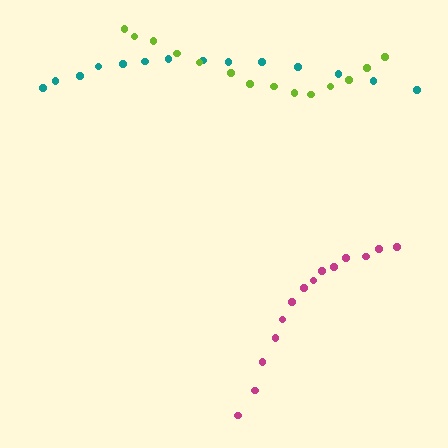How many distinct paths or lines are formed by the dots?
There are 3 distinct paths.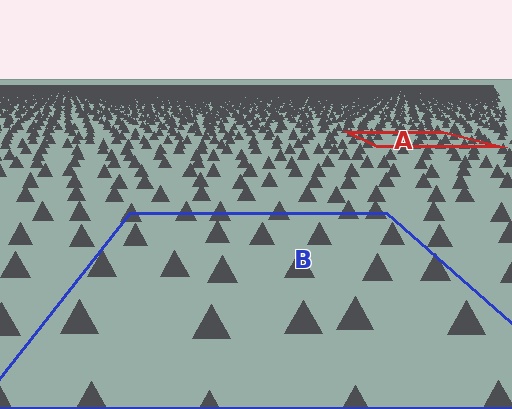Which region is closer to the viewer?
Region B is closer. The texture elements there are larger and more spread out.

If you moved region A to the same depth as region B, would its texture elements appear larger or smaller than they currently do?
They would appear larger. At a closer depth, the same texture elements are projected at a bigger on-screen size.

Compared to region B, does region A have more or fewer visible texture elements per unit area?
Region A has more texture elements per unit area — they are packed more densely because it is farther away.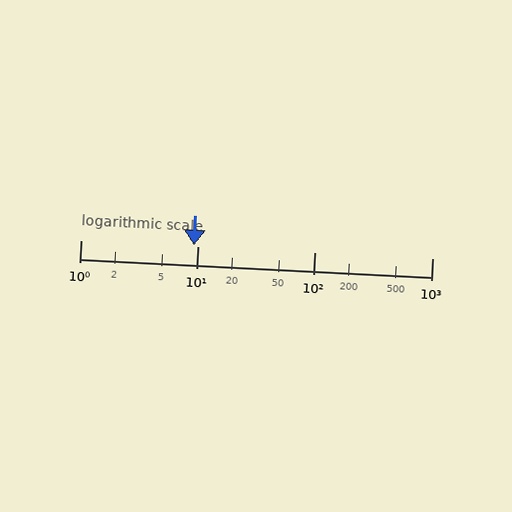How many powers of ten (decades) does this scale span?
The scale spans 3 decades, from 1 to 1000.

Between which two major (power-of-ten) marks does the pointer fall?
The pointer is between 1 and 10.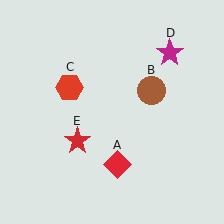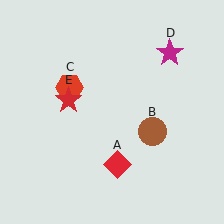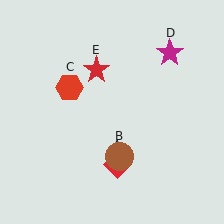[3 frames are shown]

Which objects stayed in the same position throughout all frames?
Red diamond (object A) and red hexagon (object C) and magenta star (object D) remained stationary.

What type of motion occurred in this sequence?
The brown circle (object B), red star (object E) rotated clockwise around the center of the scene.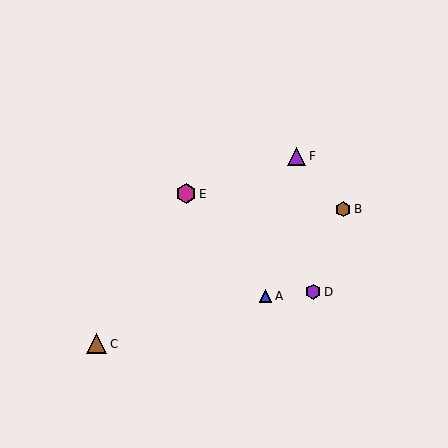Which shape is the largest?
The brown triangle (labeled C) is the largest.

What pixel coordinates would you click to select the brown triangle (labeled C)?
Click at (96, 344) to select the brown triangle C.